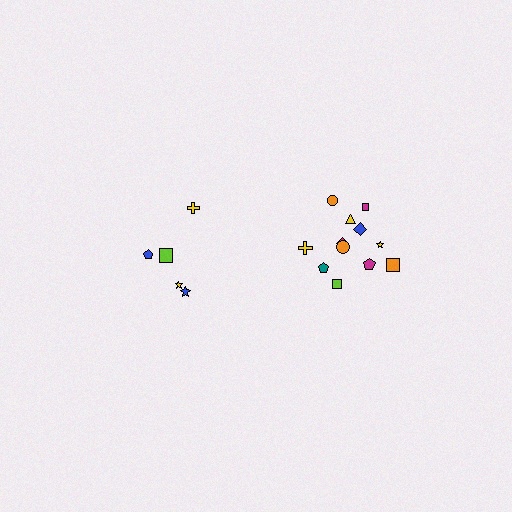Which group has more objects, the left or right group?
The right group.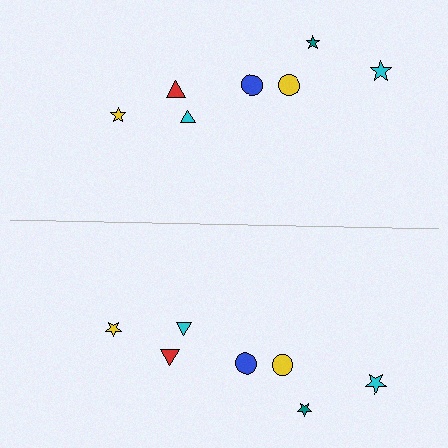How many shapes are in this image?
There are 14 shapes in this image.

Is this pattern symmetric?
Yes, this pattern has bilateral (reflection) symmetry.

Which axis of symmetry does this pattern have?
The pattern has a horizontal axis of symmetry running through the center of the image.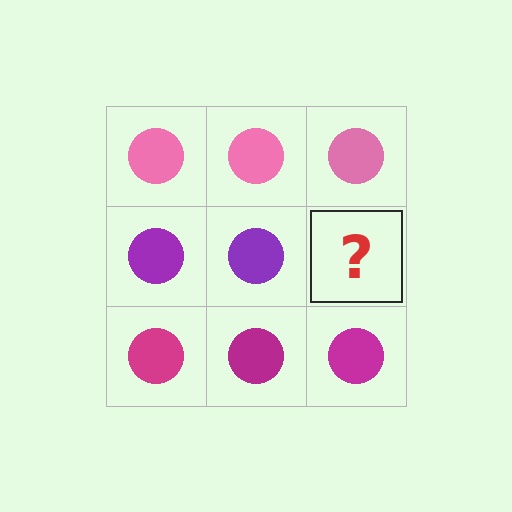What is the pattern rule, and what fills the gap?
The rule is that each row has a consistent color. The gap should be filled with a purple circle.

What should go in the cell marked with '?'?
The missing cell should contain a purple circle.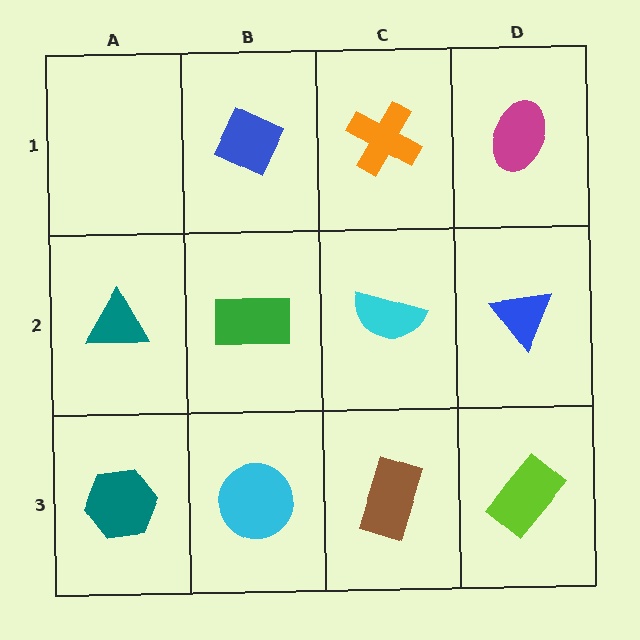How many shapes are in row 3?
4 shapes.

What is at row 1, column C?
An orange cross.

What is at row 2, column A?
A teal triangle.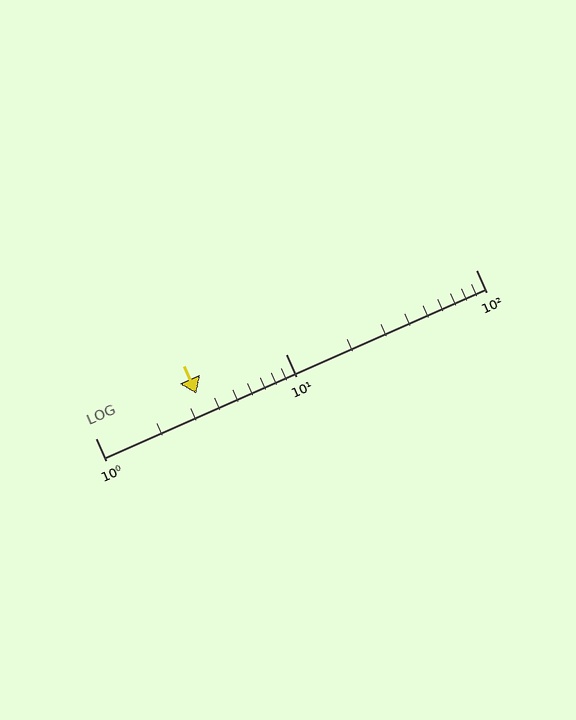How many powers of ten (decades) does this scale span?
The scale spans 2 decades, from 1 to 100.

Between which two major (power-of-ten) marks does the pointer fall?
The pointer is between 1 and 10.